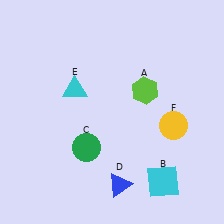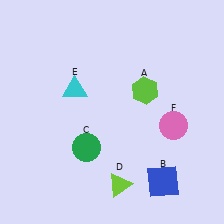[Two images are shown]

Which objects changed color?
B changed from cyan to blue. D changed from blue to lime. F changed from yellow to pink.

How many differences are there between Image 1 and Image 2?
There are 3 differences between the two images.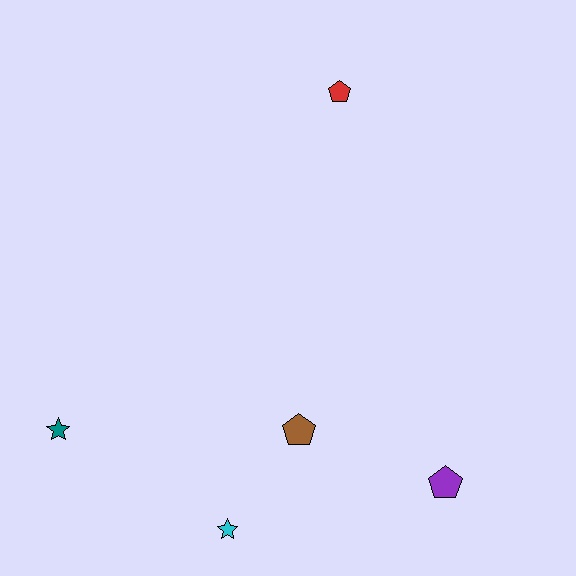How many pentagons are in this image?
There are 3 pentagons.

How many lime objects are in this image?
There are no lime objects.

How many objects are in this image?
There are 5 objects.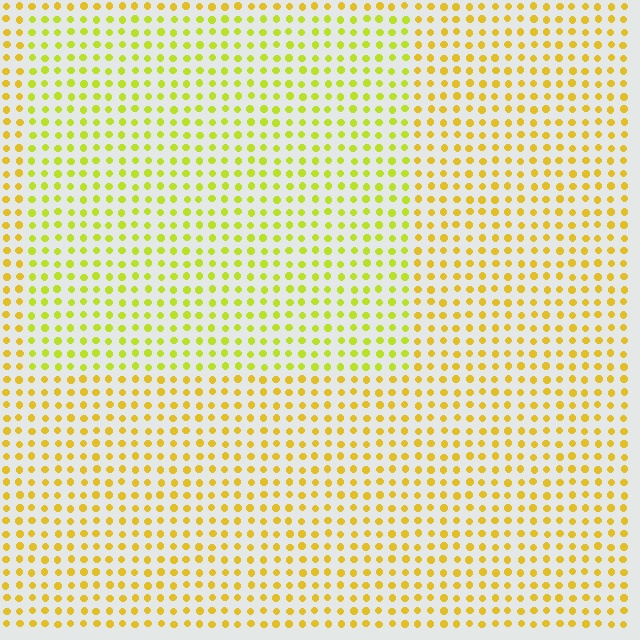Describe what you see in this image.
The image is filled with small yellow elements in a uniform arrangement. A rectangle-shaped region is visible where the elements are tinted to a slightly different hue, forming a subtle color boundary.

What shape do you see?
I see a rectangle.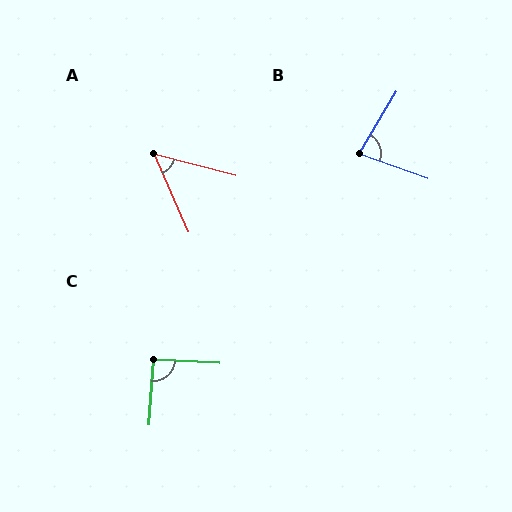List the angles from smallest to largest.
A (52°), B (78°), C (91°).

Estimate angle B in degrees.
Approximately 78 degrees.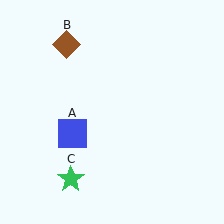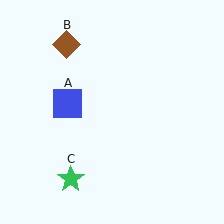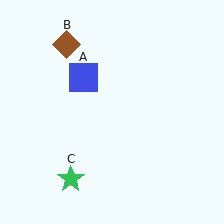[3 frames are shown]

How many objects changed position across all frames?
1 object changed position: blue square (object A).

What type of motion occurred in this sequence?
The blue square (object A) rotated clockwise around the center of the scene.